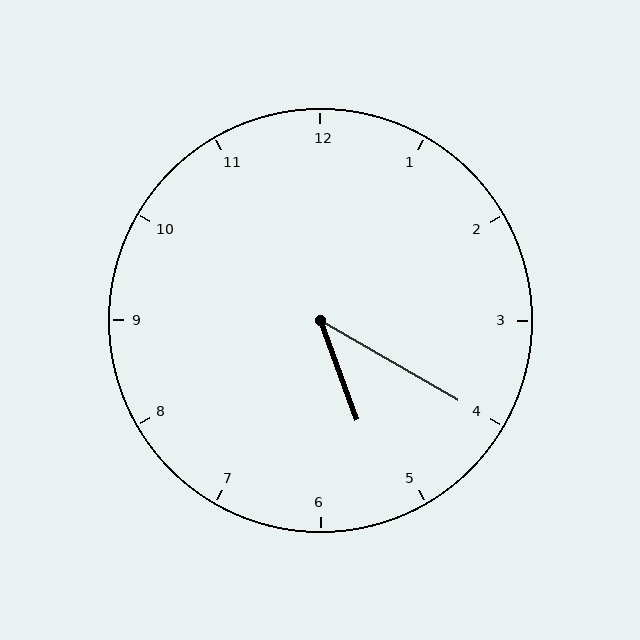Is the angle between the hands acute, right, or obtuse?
It is acute.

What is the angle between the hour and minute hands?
Approximately 40 degrees.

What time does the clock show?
5:20.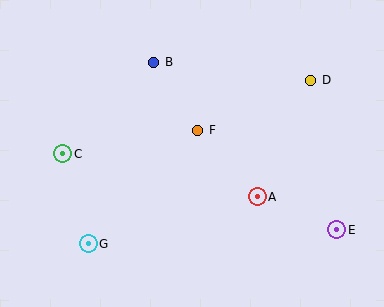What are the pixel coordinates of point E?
Point E is at (337, 230).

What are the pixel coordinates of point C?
Point C is at (63, 154).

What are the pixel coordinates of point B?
Point B is at (154, 62).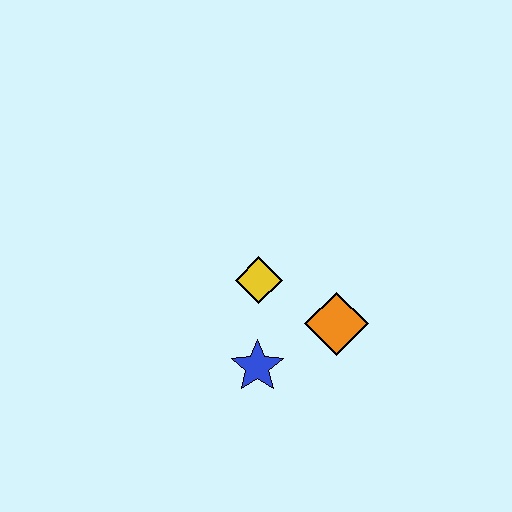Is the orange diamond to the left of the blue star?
No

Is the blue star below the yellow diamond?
Yes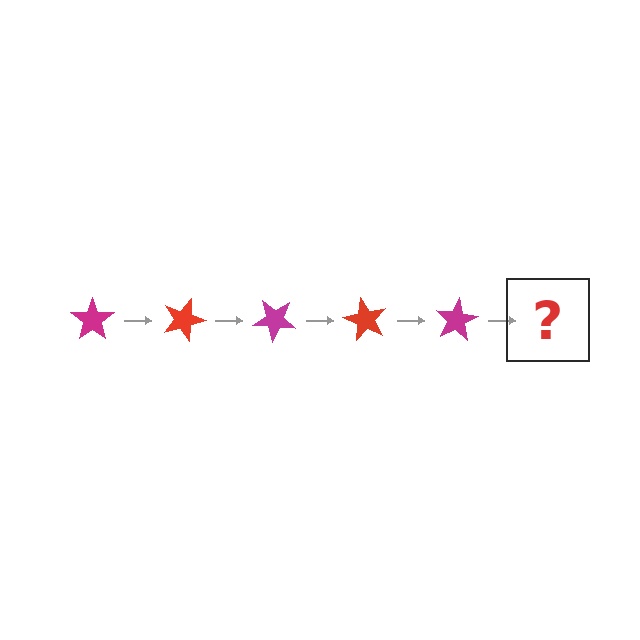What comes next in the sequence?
The next element should be a red star, rotated 100 degrees from the start.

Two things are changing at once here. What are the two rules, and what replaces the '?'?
The two rules are that it rotates 20 degrees each step and the color cycles through magenta and red. The '?' should be a red star, rotated 100 degrees from the start.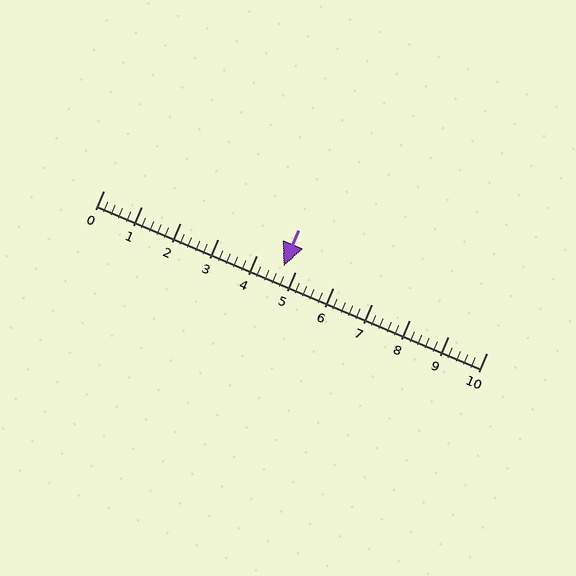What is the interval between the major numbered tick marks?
The major tick marks are spaced 1 units apart.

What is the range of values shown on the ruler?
The ruler shows values from 0 to 10.